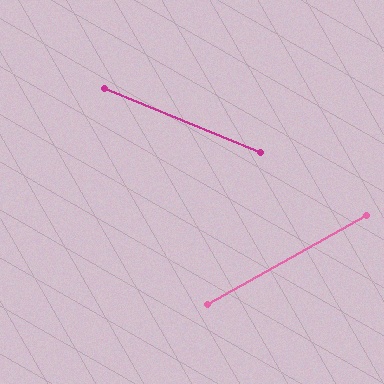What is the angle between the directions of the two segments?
Approximately 52 degrees.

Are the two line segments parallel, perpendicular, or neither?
Neither parallel nor perpendicular — they differ by about 52°.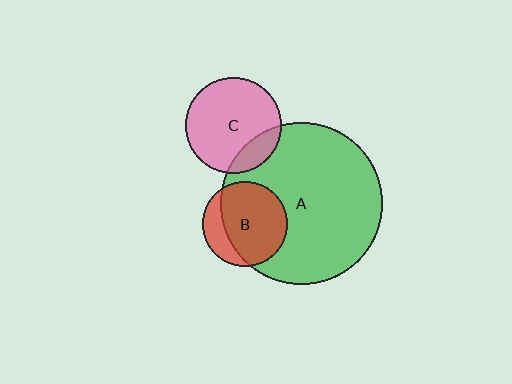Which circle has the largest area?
Circle A (green).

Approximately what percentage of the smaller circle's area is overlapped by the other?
Approximately 15%.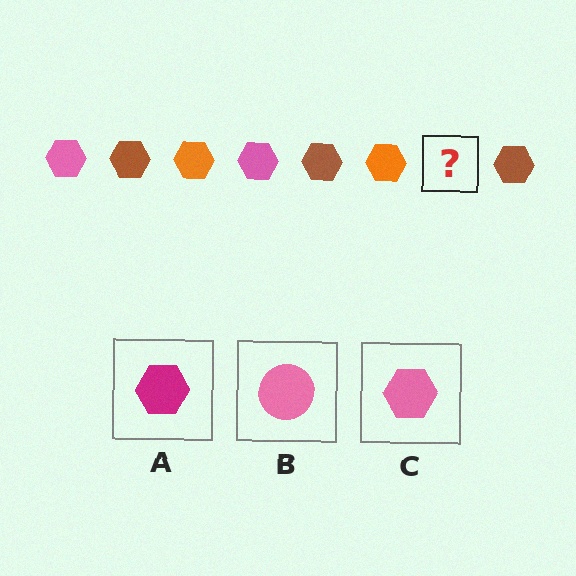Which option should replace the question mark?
Option C.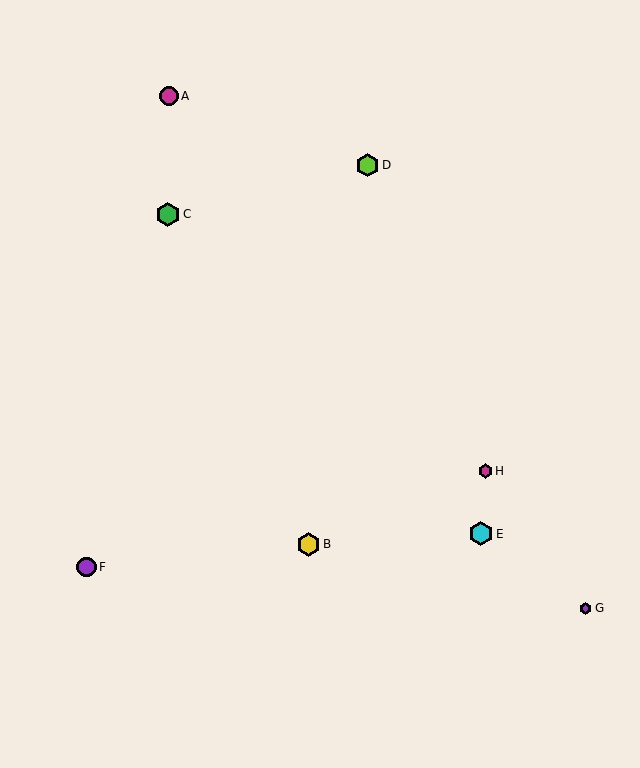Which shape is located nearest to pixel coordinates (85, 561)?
The purple circle (labeled F) at (87, 567) is nearest to that location.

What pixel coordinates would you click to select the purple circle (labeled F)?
Click at (87, 567) to select the purple circle F.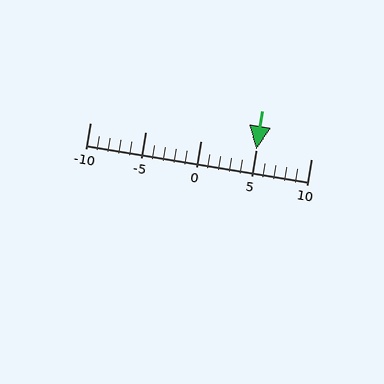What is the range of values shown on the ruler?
The ruler shows values from -10 to 10.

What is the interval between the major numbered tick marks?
The major tick marks are spaced 5 units apart.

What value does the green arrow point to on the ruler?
The green arrow points to approximately 5.